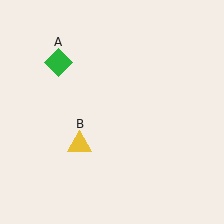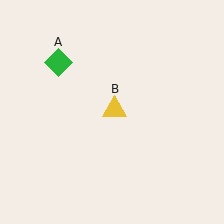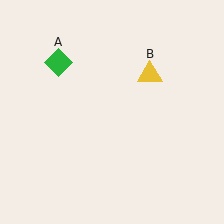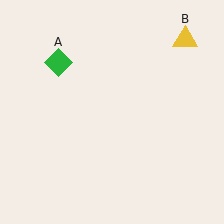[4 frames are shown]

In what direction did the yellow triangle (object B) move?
The yellow triangle (object B) moved up and to the right.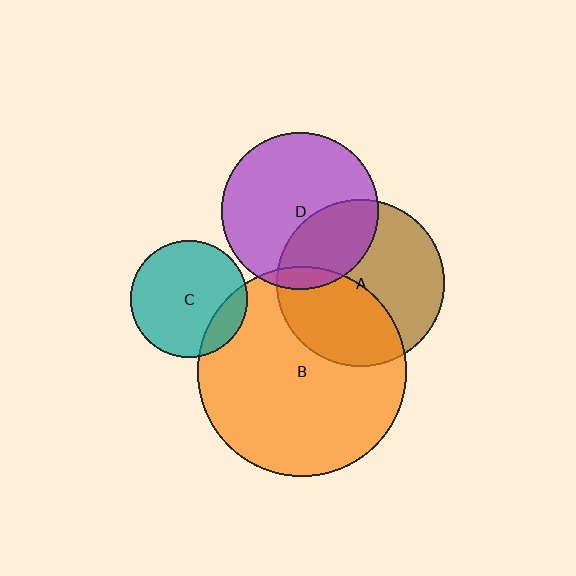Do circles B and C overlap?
Yes.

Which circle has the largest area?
Circle B (orange).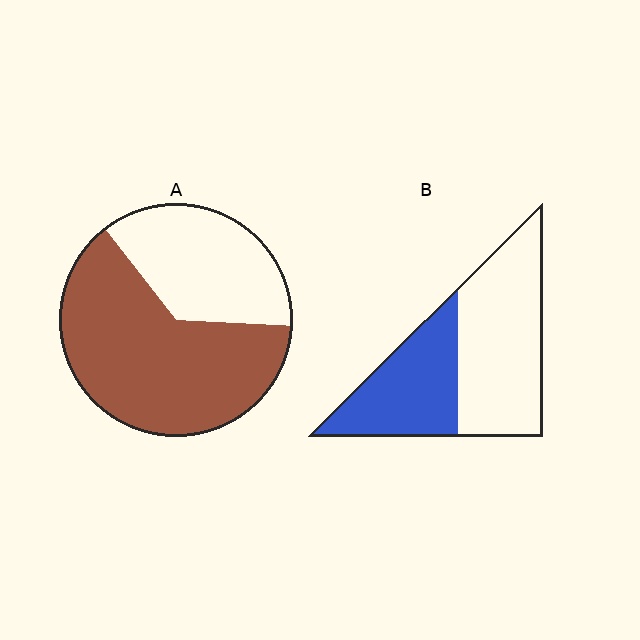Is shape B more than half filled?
No.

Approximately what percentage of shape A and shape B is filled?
A is approximately 65% and B is approximately 40%.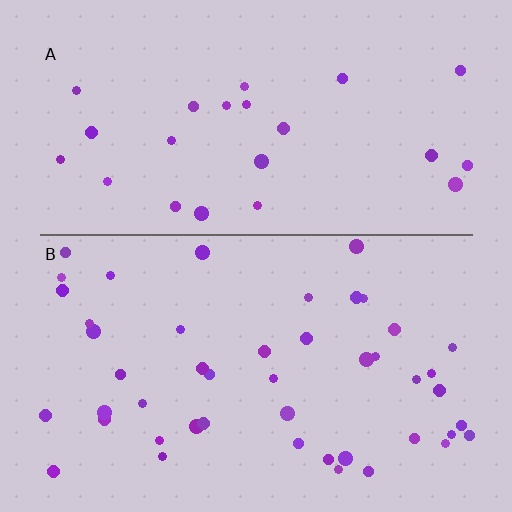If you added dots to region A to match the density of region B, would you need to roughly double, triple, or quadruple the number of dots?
Approximately double.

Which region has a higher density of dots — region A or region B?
B (the bottom).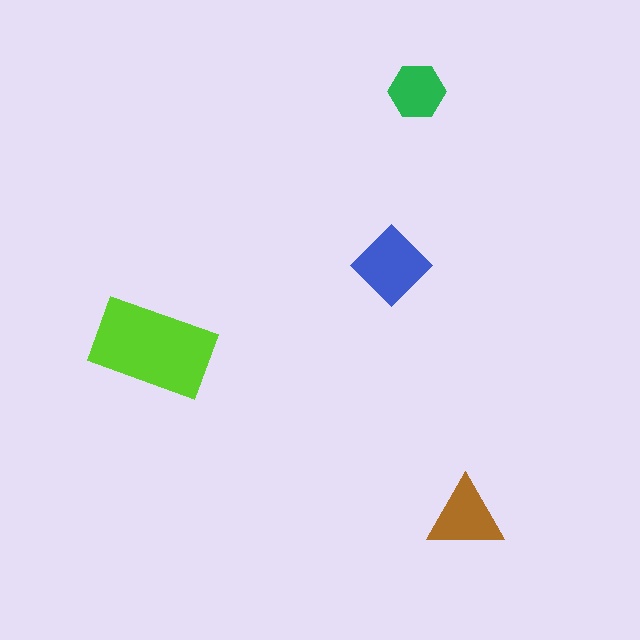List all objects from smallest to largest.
The green hexagon, the brown triangle, the blue diamond, the lime rectangle.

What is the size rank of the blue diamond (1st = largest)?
2nd.